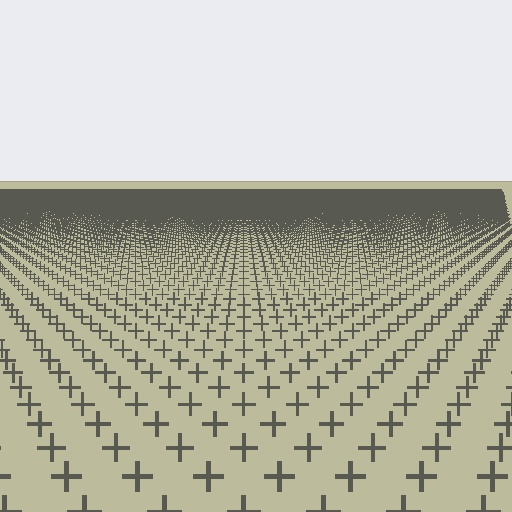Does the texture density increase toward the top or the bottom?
Density increases toward the top.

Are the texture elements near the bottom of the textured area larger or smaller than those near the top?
Larger. Near the bottom, elements are closer to the viewer and appear at a bigger on-screen size.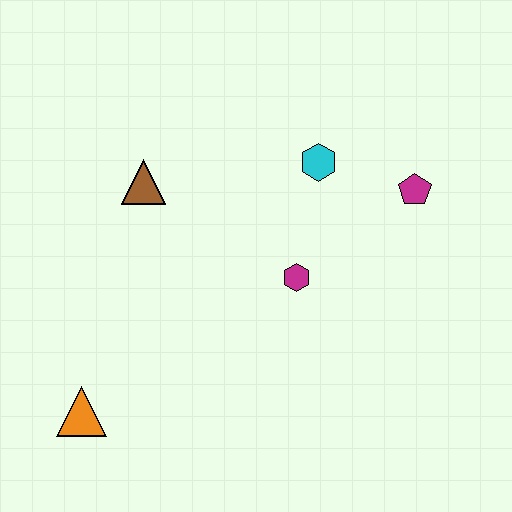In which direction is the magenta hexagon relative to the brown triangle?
The magenta hexagon is to the right of the brown triangle.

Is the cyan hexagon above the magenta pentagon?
Yes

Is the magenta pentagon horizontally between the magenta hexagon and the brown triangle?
No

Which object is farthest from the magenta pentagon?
The orange triangle is farthest from the magenta pentagon.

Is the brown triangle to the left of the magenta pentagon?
Yes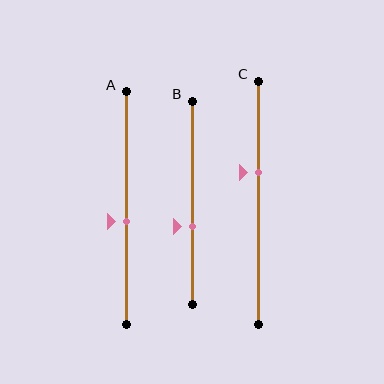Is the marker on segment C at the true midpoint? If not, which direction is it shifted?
No, the marker on segment C is shifted upward by about 12% of the segment length.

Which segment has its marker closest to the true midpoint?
Segment A has its marker closest to the true midpoint.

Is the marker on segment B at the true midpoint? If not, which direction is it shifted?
No, the marker on segment B is shifted downward by about 12% of the segment length.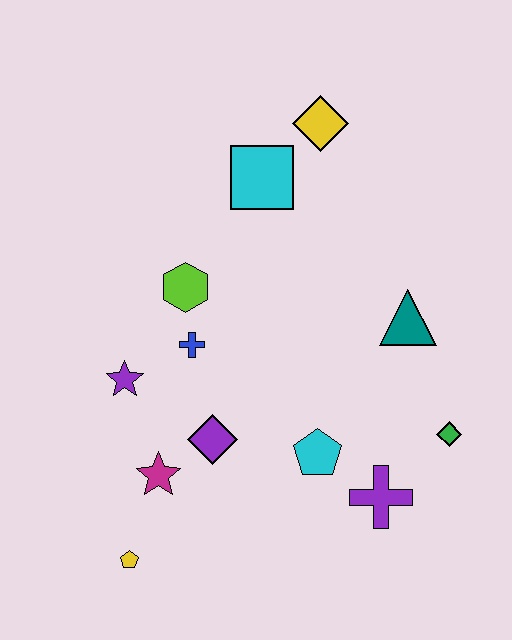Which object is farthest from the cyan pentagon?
The yellow diamond is farthest from the cyan pentagon.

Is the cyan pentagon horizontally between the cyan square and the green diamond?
Yes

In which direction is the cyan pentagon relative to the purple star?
The cyan pentagon is to the right of the purple star.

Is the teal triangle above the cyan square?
No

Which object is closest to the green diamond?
The purple cross is closest to the green diamond.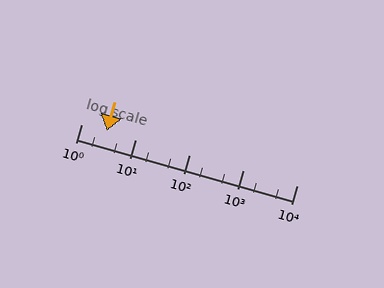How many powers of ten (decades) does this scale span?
The scale spans 4 decades, from 1 to 10000.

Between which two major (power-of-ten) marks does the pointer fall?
The pointer is between 1 and 10.